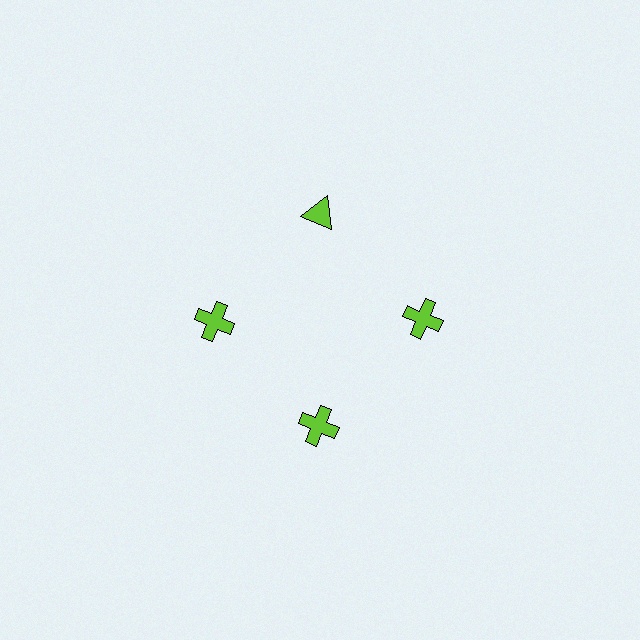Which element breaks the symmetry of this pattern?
The lime triangle at roughly the 12 o'clock position breaks the symmetry. All other shapes are lime crosses.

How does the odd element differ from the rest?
It has a different shape: triangle instead of cross.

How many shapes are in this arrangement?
There are 4 shapes arranged in a ring pattern.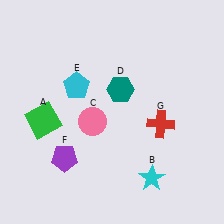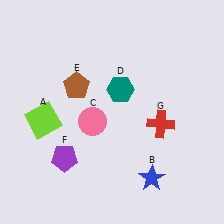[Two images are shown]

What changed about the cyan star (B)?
In Image 1, B is cyan. In Image 2, it changed to blue.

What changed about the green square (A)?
In Image 1, A is green. In Image 2, it changed to lime.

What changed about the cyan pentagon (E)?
In Image 1, E is cyan. In Image 2, it changed to brown.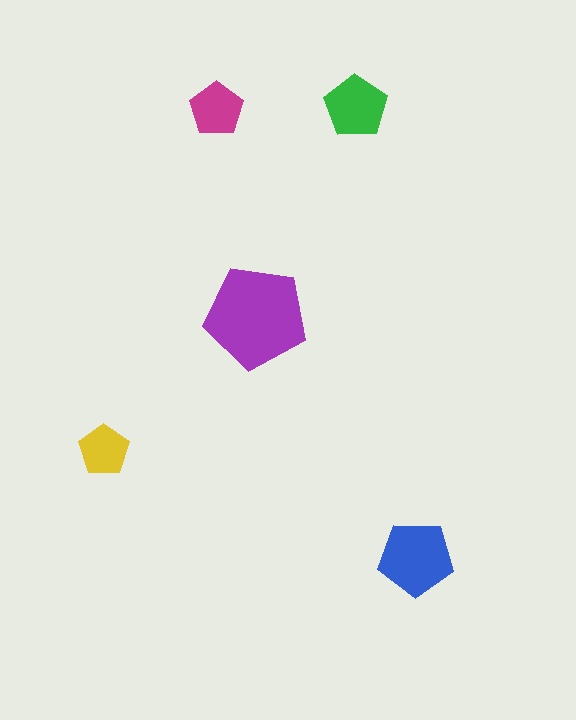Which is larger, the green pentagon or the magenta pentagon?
The green one.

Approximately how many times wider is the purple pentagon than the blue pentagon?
About 1.5 times wider.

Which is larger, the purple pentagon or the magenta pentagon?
The purple one.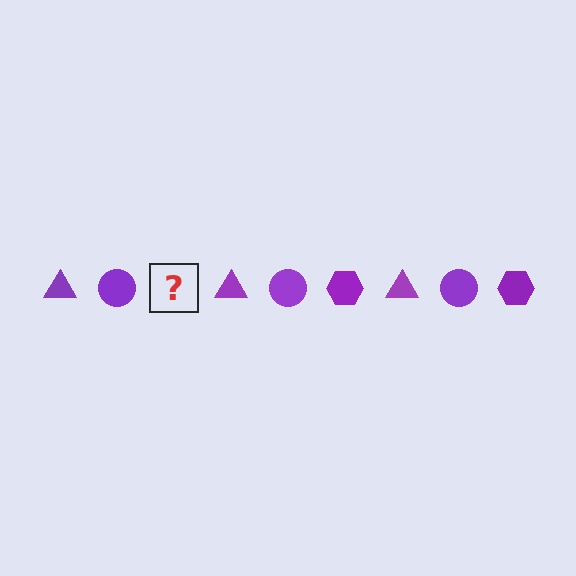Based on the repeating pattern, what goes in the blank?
The blank should be a purple hexagon.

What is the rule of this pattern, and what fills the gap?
The rule is that the pattern cycles through triangle, circle, hexagon shapes in purple. The gap should be filled with a purple hexagon.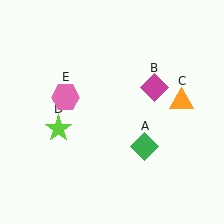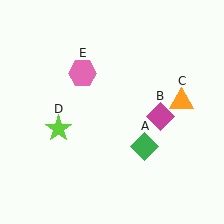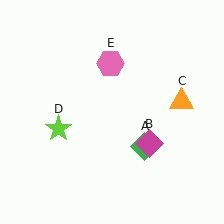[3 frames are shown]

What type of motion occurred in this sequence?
The magenta diamond (object B), pink hexagon (object E) rotated clockwise around the center of the scene.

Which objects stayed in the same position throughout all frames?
Green diamond (object A) and orange triangle (object C) and lime star (object D) remained stationary.